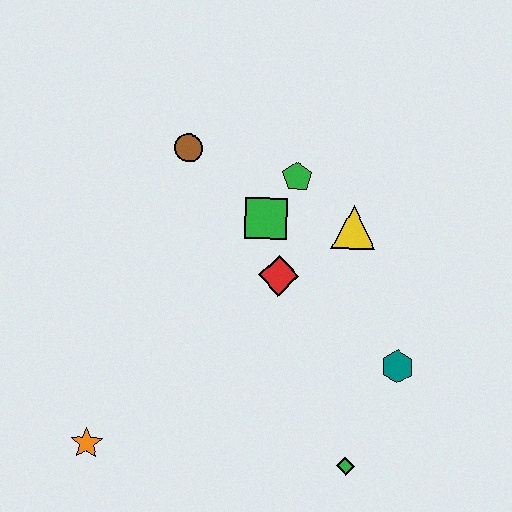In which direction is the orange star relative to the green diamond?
The orange star is to the left of the green diamond.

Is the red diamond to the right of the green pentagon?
No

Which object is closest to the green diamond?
The teal hexagon is closest to the green diamond.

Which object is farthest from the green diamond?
The brown circle is farthest from the green diamond.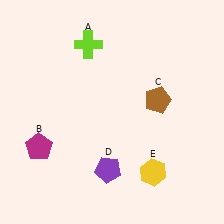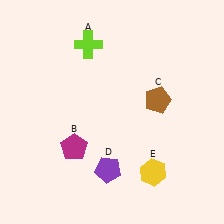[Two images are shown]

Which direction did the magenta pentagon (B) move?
The magenta pentagon (B) moved right.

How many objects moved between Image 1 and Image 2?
1 object moved between the two images.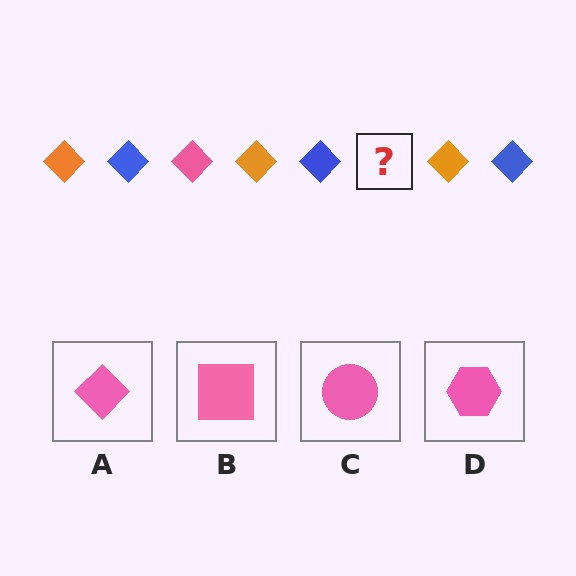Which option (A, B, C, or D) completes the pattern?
A.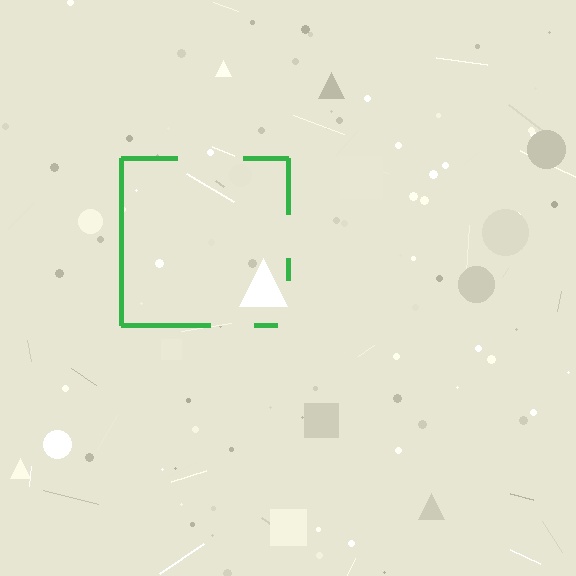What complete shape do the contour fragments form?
The contour fragments form a square.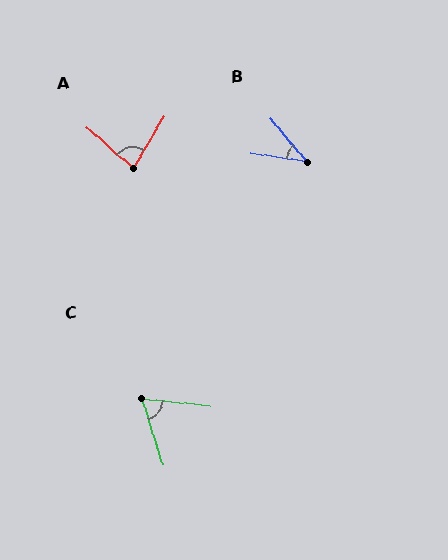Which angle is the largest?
A, at approximately 79 degrees.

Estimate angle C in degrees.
Approximately 67 degrees.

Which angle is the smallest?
B, at approximately 41 degrees.